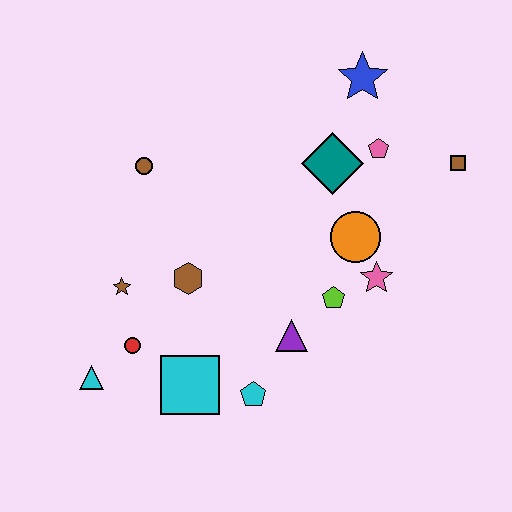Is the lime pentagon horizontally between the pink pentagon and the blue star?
No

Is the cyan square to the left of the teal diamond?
Yes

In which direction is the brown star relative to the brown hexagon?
The brown star is to the left of the brown hexagon.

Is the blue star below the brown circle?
No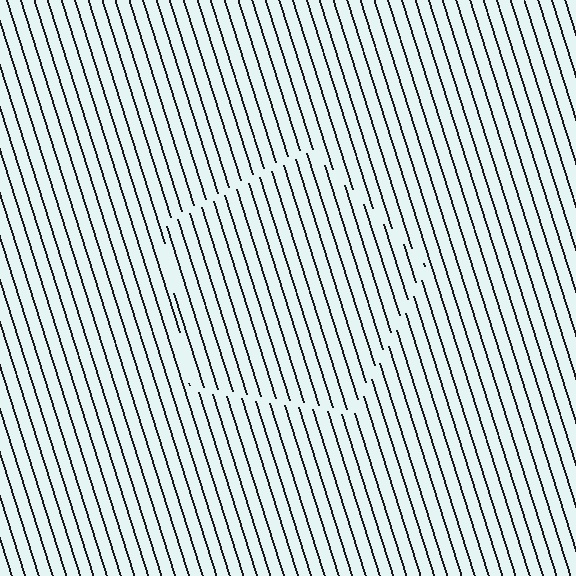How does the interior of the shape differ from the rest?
The interior of the shape contains the same grating, shifted by half a period — the contour is defined by the phase discontinuity where line-ends from the inner and outer gratings abut.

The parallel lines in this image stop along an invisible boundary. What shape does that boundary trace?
An illusory pentagon. The interior of the shape contains the same grating, shifted by half a period — the contour is defined by the phase discontinuity where line-ends from the inner and outer gratings abut.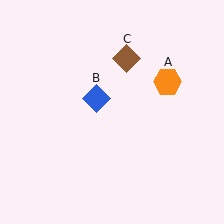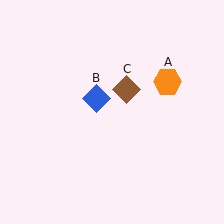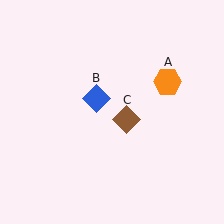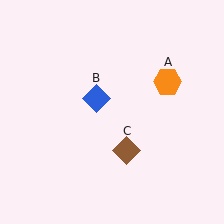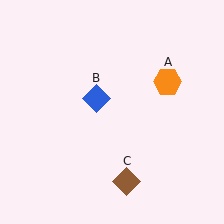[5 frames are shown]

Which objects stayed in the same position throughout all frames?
Orange hexagon (object A) and blue diamond (object B) remained stationary.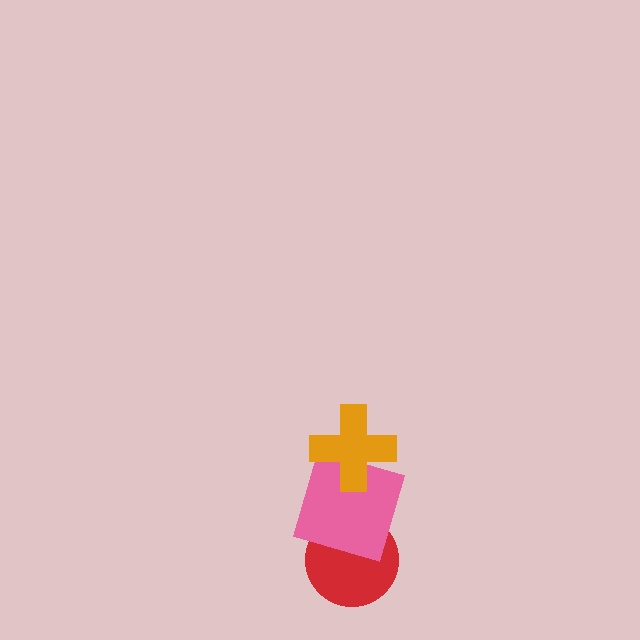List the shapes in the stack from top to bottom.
From top to bottom: the orange cross, the pink square, the red circle.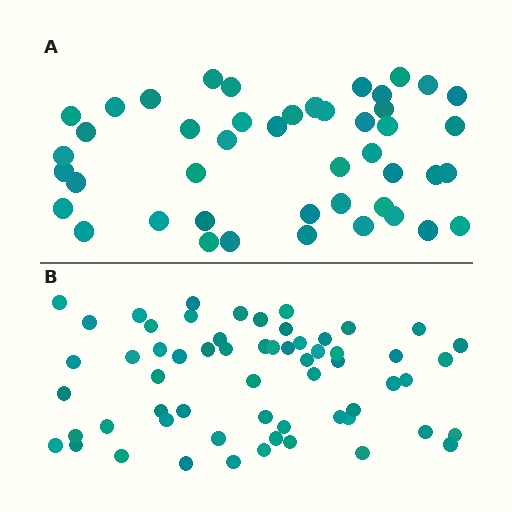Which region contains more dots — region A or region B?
Region B (the bottom region) has more dots.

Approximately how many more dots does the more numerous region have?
Region B has approximately 15 more dots than region A.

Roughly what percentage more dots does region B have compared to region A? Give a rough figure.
About 35% more.